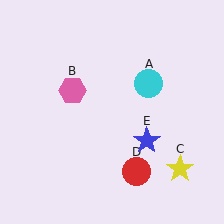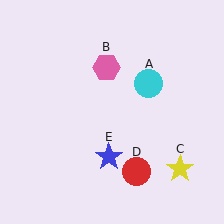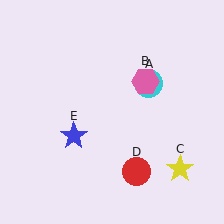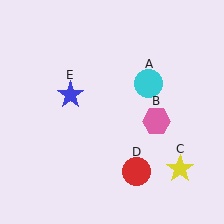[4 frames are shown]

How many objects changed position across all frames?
2 objects changed position: pink hexagon (object B), blue star (object E).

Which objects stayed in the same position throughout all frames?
Cyan circle (object A) and yellow star (object C) and red circle (object D) remained stationary.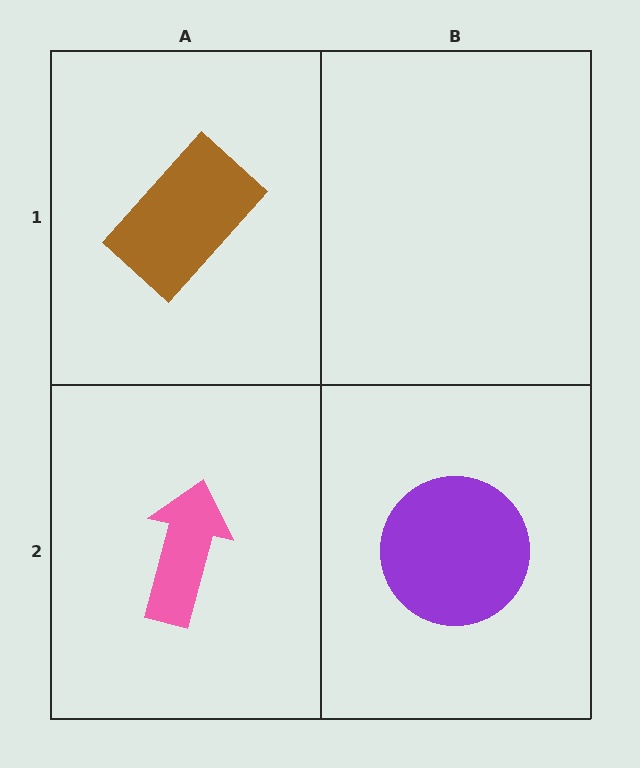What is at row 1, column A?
A brown rectangle.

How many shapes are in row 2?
2 shapes.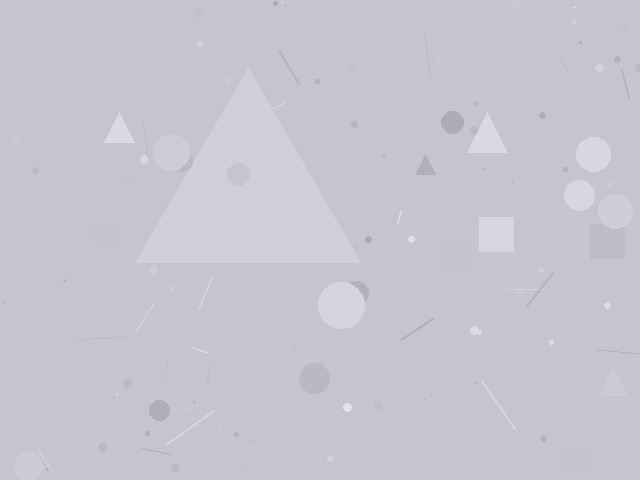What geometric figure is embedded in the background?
A triangle is embedded in the background.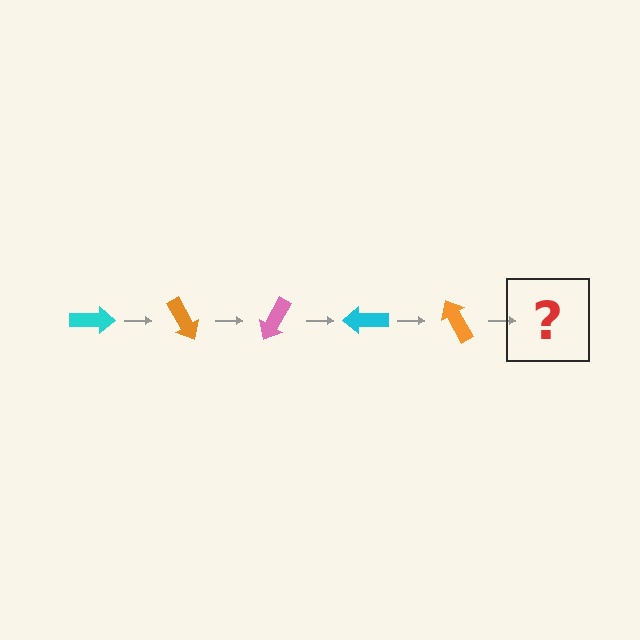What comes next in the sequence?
The next element should be a pink arrow, rotated 300 degrees from the start.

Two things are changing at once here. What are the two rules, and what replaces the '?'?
The two rules are that it rotates 60 degrees each step and the color cycles through cyan, orange, and pink. The '?' should be a pink arrow, rotated 300 degrees from the start.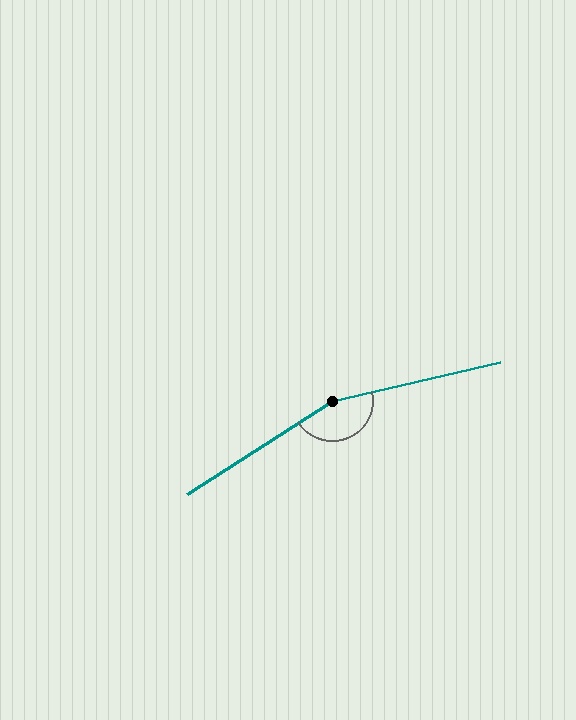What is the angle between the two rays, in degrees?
Approximately 160 degrees.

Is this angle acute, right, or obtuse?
It is obtuse.